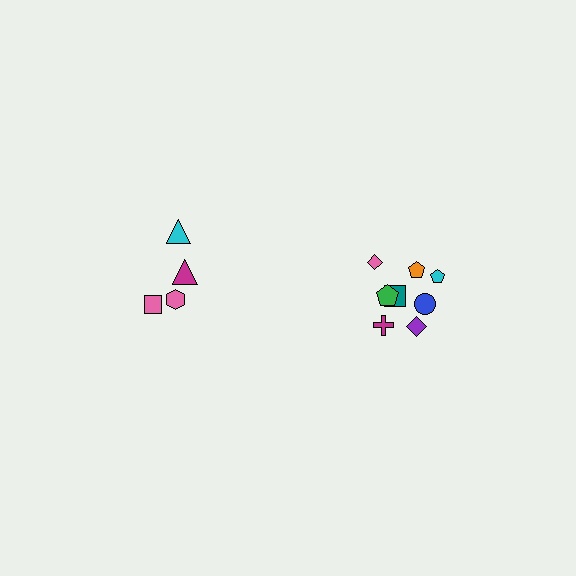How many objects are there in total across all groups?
There are 12 objects.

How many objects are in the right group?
There are 8 objects.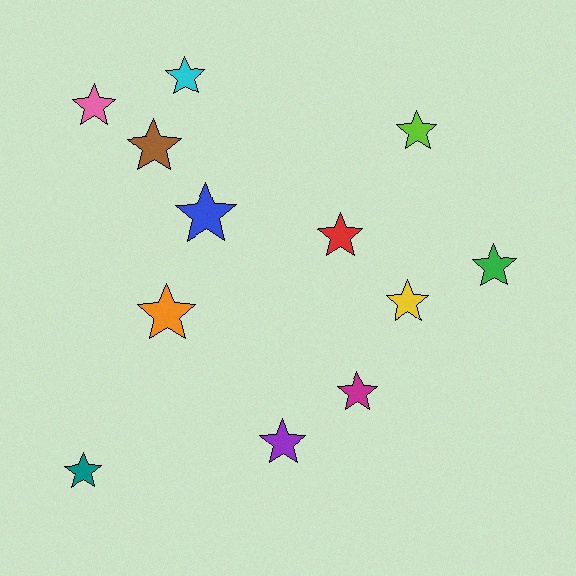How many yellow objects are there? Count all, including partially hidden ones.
There is 1 yellow object.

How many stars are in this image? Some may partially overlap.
There are 12 stars.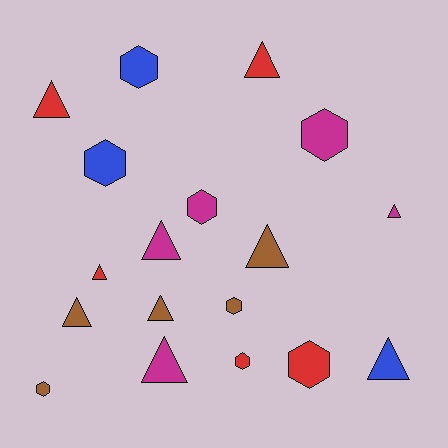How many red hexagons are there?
There are 2 red hexagons.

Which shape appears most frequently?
Triangle, with 10 objects.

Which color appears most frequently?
Brown, with 5 objects.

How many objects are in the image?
There are 18 objects.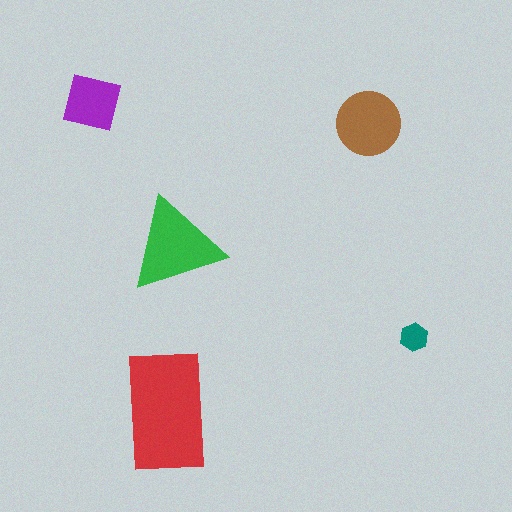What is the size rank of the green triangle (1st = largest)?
2nd.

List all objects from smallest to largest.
The teal hexagon, the purple square, the brown circle, the green triangle, the red rectangle.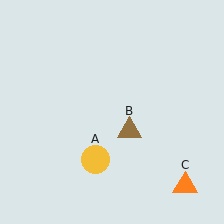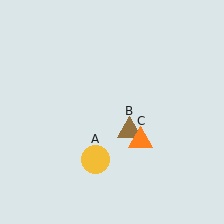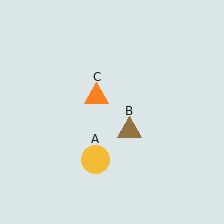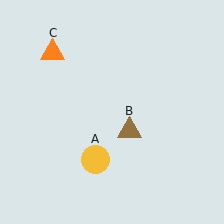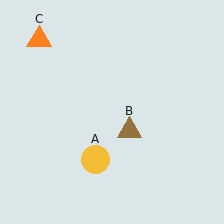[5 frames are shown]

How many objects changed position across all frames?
1 object changed position: orange triangle (object C).